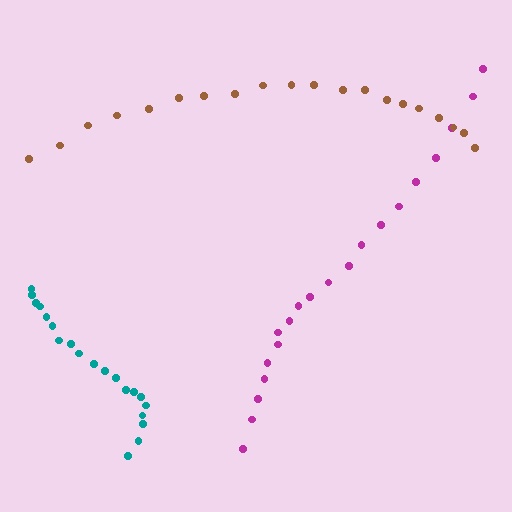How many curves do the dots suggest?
There are 3 distinct paths.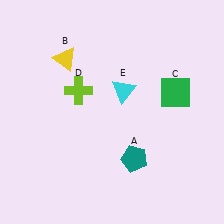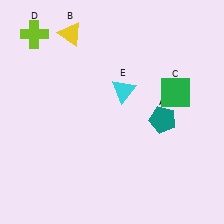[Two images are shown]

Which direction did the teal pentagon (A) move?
The teal pentagon (A) moved up.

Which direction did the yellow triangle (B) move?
The yellow triangle (B) moved up.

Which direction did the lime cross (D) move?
The lime cross (D) moved up.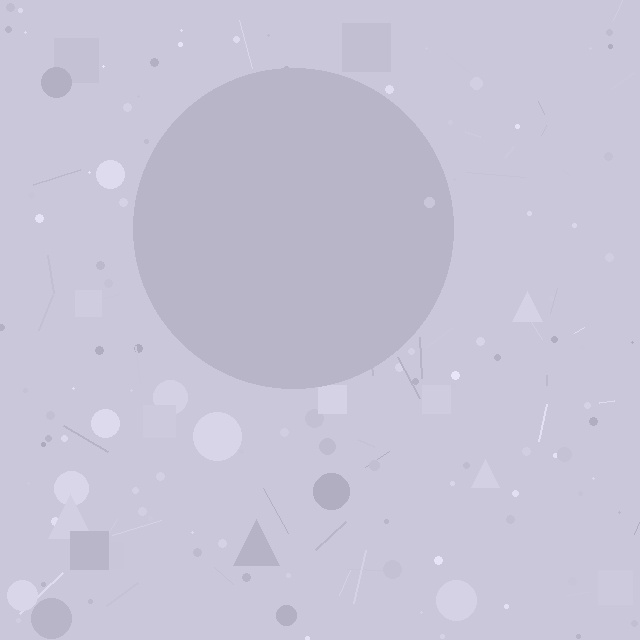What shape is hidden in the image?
A circle is hidden in the image.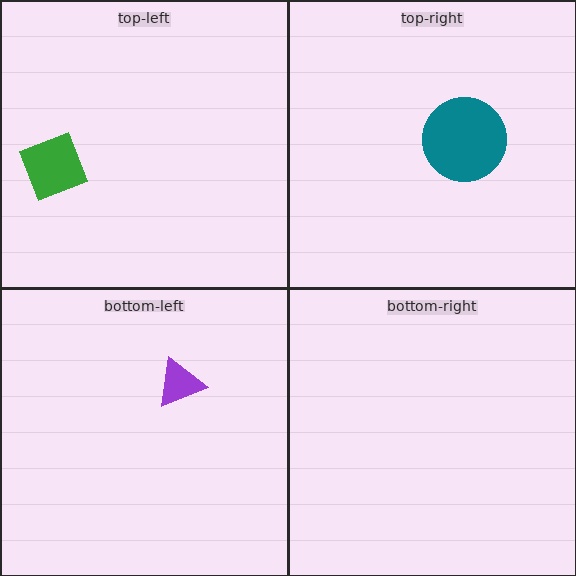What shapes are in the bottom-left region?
The purple triangle.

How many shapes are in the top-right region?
1.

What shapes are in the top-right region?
The teal circle.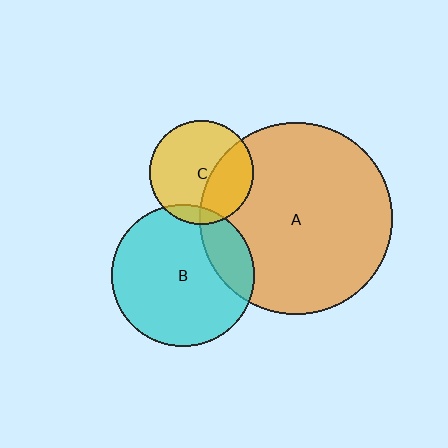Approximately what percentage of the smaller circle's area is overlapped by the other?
Approximately 10%.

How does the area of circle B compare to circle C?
Approximately 1.9 times.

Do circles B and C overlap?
Yes.